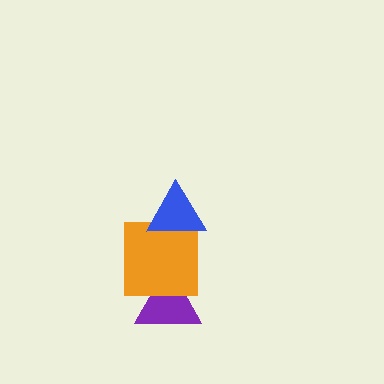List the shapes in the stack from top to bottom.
From top to bottom: the blue triangle, the orange square, the purple triangle.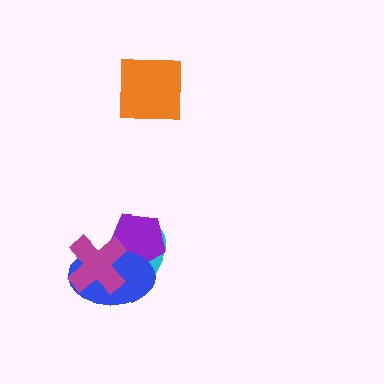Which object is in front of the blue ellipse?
The magenta cross is in front of the blue ellipse.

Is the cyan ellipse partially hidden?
Yes, it is partially covered by another shape.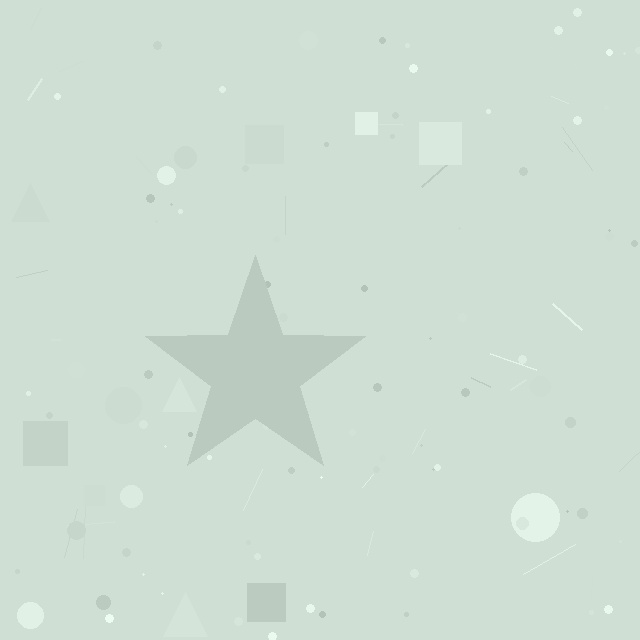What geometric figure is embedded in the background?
A star is embedded in the background.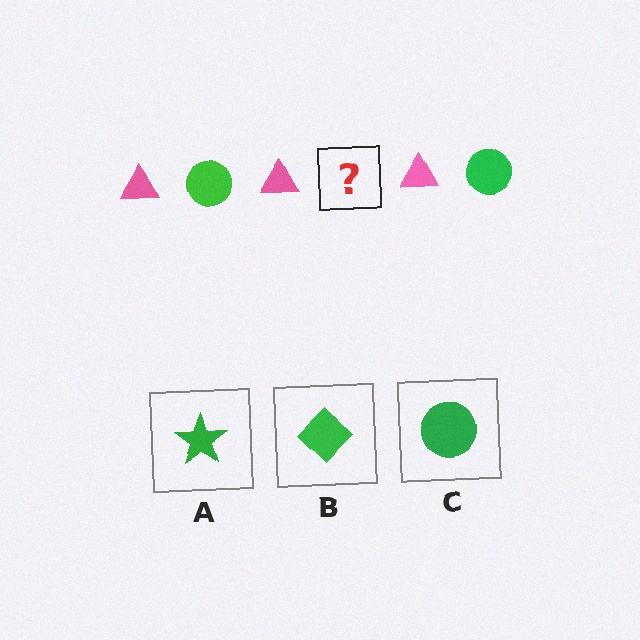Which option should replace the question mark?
Option C.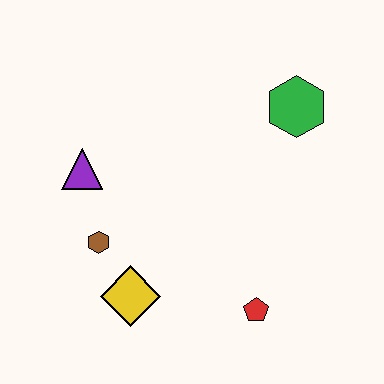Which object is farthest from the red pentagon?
The purple triangle is farthest from the red pentagon.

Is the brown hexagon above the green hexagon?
No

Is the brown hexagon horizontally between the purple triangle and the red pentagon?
Yes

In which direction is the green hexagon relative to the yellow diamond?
The green hexagon is above the yellow diamond.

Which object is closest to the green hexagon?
The red pentagon is closest to the green hexagon.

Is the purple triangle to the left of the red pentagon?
Yes